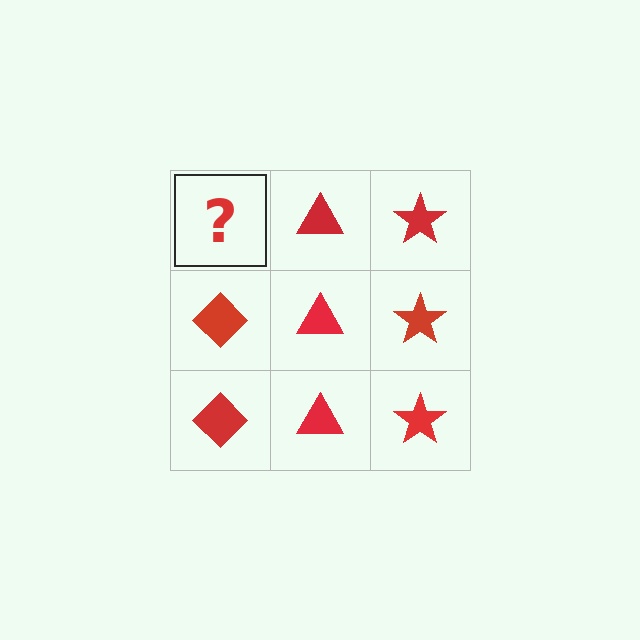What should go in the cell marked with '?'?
The missing cell should contain a red diamond.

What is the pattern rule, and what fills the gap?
The rule is that each column has a consistent shape. The gap should be filled with a red diamond.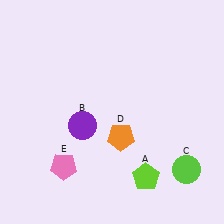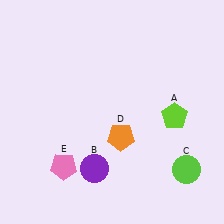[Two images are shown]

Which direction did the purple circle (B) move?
The purple circle (B) moved down.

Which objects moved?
The objects that moved are: the lime pentagon (A), the purple circle (B).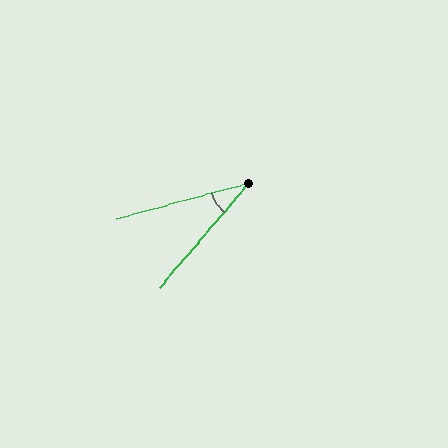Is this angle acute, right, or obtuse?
It is acute.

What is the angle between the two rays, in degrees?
Approximately 34 degrees.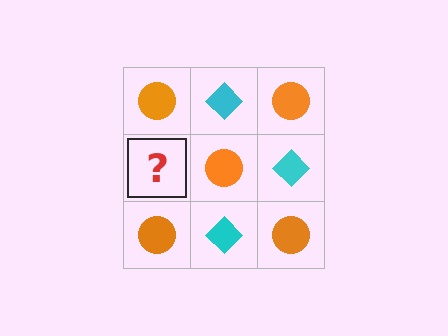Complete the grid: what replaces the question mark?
The question mark should be replaced with a cyan diamond.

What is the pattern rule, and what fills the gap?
The rule is that it alternates orange circle and cyan diamond in a checkerboard pattern. The gap should be filled with a cyan diamond.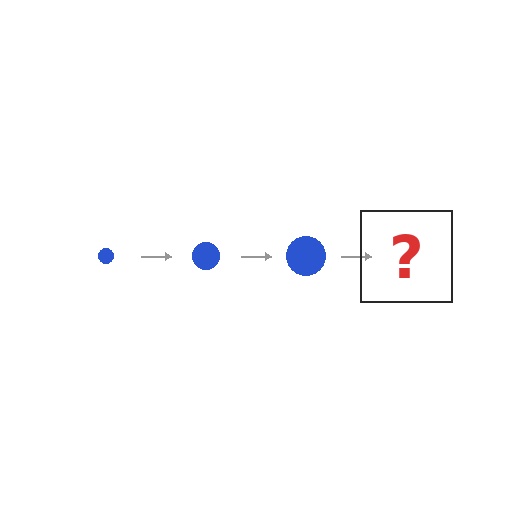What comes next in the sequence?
The next element should be a blue circle, larger than the previous one.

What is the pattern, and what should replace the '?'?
The pattern is that the circle gets progressively larger each step. The '?' should be a blue circle, larger than the previous one.